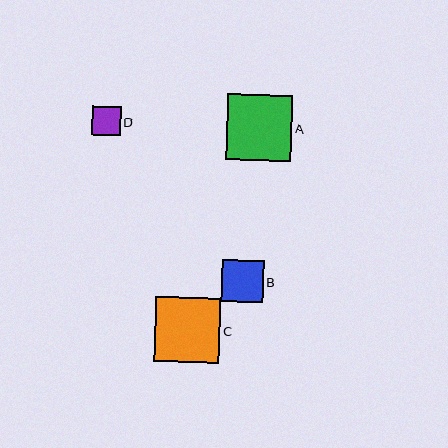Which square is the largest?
Square A is the largest with a size of approximately 65 pixels.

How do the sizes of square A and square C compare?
Square A and square C are approximately the same size.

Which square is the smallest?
Square D is the smallest with a size of approximately 29 pixels.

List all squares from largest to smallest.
From largest to smallest: A, C, B, D.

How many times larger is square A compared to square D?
Square A is approximately 2.2 times the size of square D.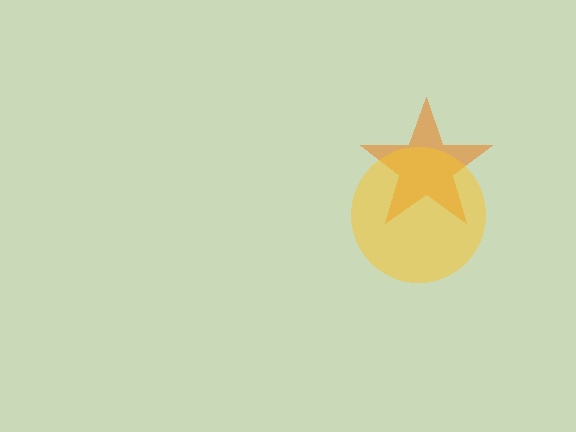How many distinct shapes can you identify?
There are 2 distinct shapes: an orange star, a yellow circle.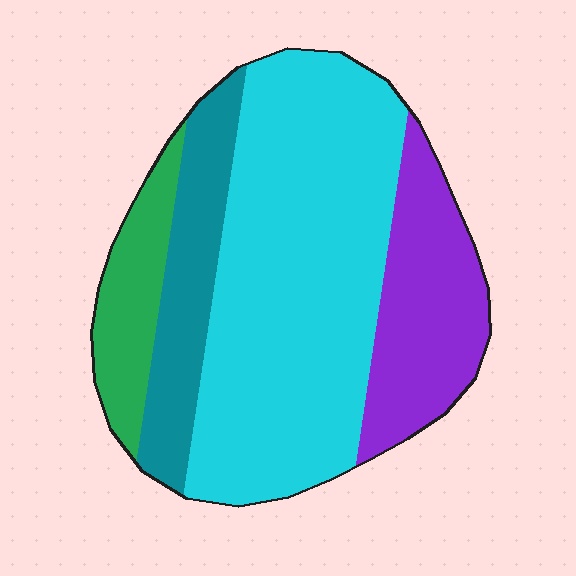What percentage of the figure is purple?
Purple covers 19% of the figure.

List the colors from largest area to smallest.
From largest to smallest: cyan, purple, teal, green.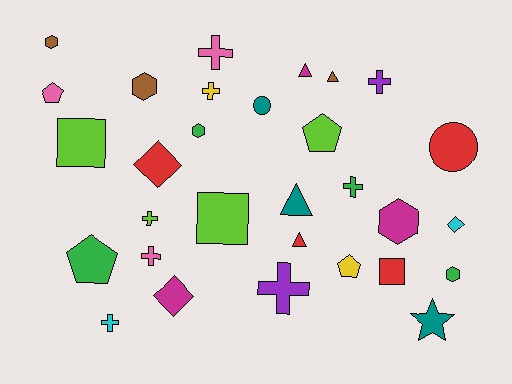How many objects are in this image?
There are 30 objects.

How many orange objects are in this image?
There are no orange objects.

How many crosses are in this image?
There are 8 crosses.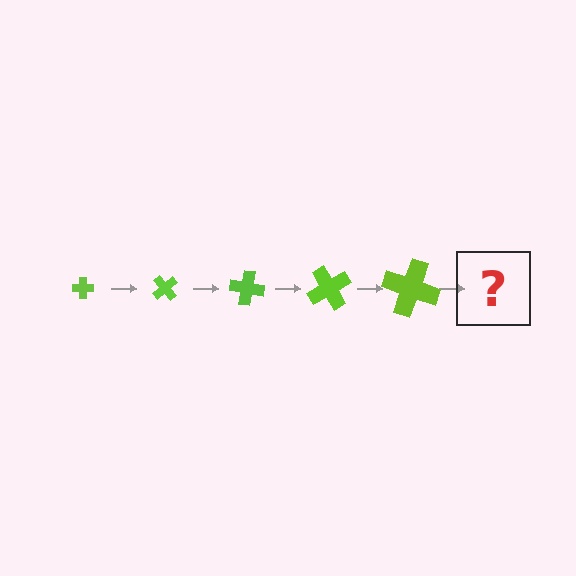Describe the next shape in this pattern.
It should be a cross, larger than the previous one and rotated 250 degrees from the start.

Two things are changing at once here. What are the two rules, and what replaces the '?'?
The two rules are that the cross grows larger each step and it rotates 50 degrees each step. The '?' should be a cross, larger than the previous one and rotated 250 degrees from the start.